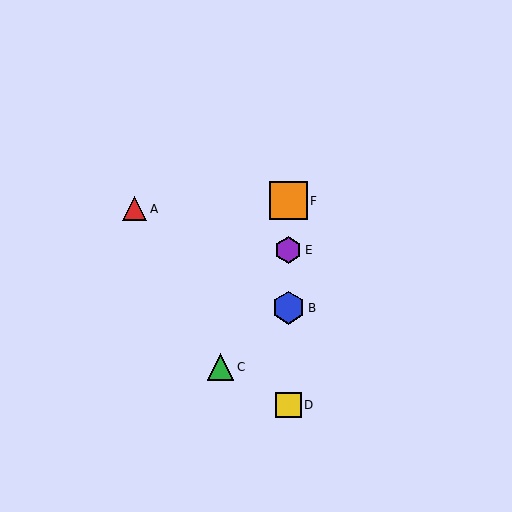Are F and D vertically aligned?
Yes, both are at x≈288.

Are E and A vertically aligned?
No, E is at x≈288 and A is at x≈134.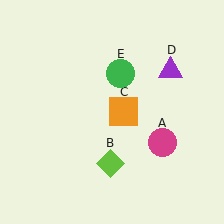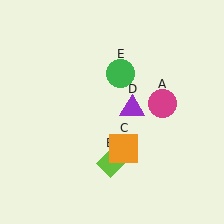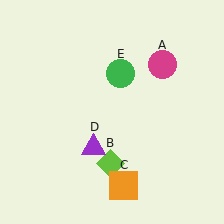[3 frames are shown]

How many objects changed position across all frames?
3 objects changed position: magenta circle (object A), orange square (object C), purple triangle (object D).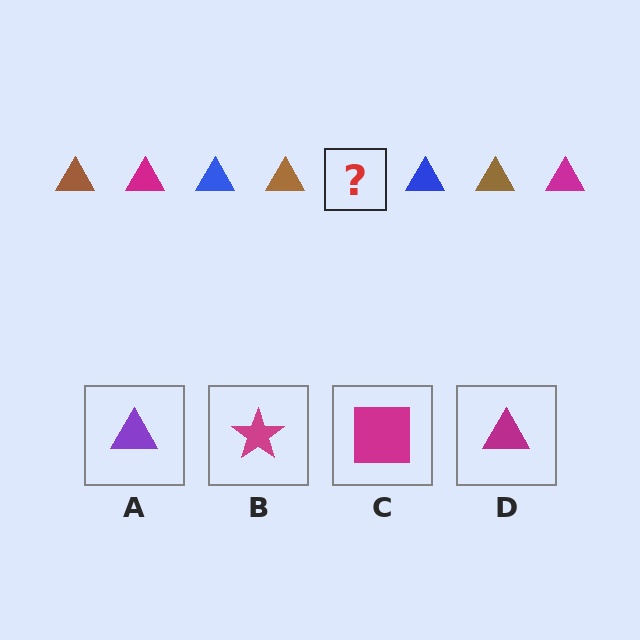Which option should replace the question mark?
Option D.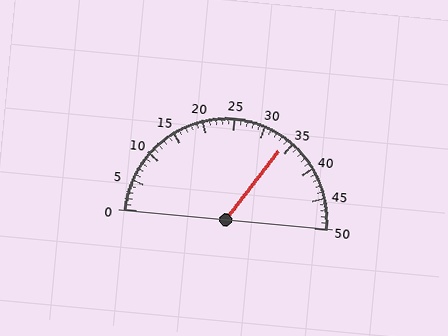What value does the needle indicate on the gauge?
The needle indicates approximately 34.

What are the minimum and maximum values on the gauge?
The gauge ranges from 0 to 50.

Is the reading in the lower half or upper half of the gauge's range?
The reading is in the upper half of the range (0 to 50).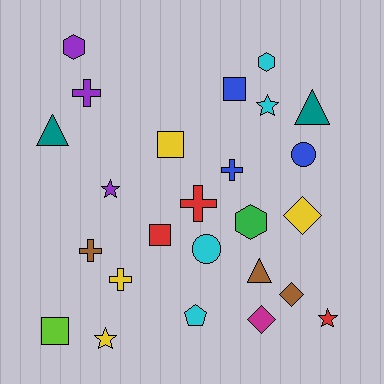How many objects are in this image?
There are 25 objects.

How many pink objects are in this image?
There are no pink objects.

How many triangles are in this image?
There are 3 triangles.